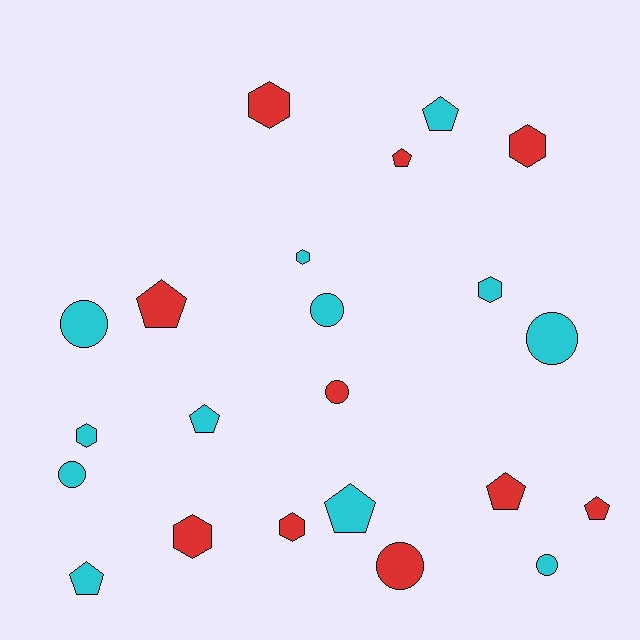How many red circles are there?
There are 2 red circles.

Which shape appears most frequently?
Pentagon, with 8 objects.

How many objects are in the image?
There are 22 objects.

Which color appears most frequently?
Cyan, with 12 objects.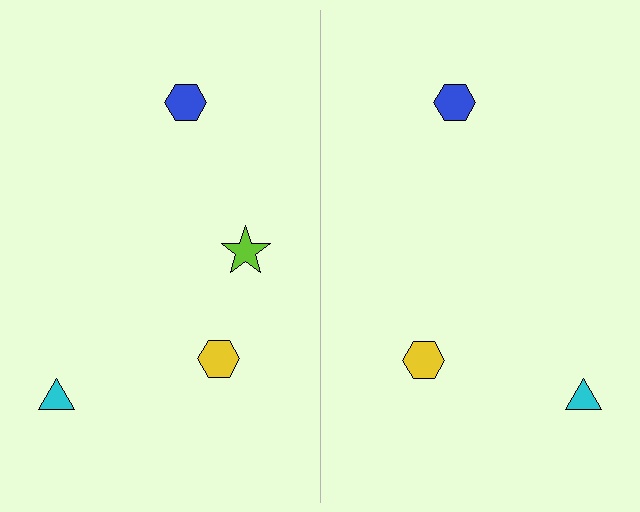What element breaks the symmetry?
A lime star is missing from the right side.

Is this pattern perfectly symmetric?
No, the pattern is not perfectly symmetric. A lime star is missing from the right side.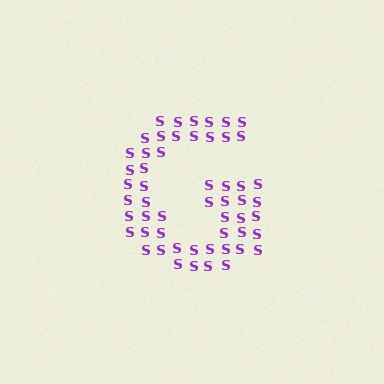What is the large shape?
The large shape is the letter G.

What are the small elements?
The small elements are letter S's.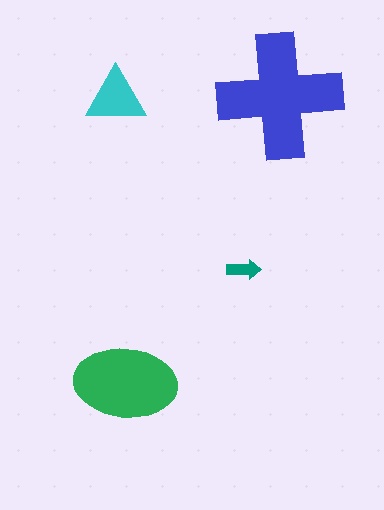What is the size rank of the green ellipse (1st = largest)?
2nd.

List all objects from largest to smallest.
The blue cross, the green ellipse, the cyan triangle, the teal arrow.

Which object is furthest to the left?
The cyan triangle is leftmost.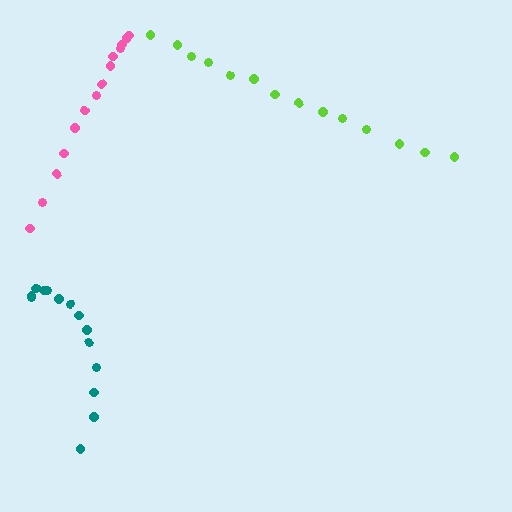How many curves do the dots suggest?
There are 3 distinct paths.